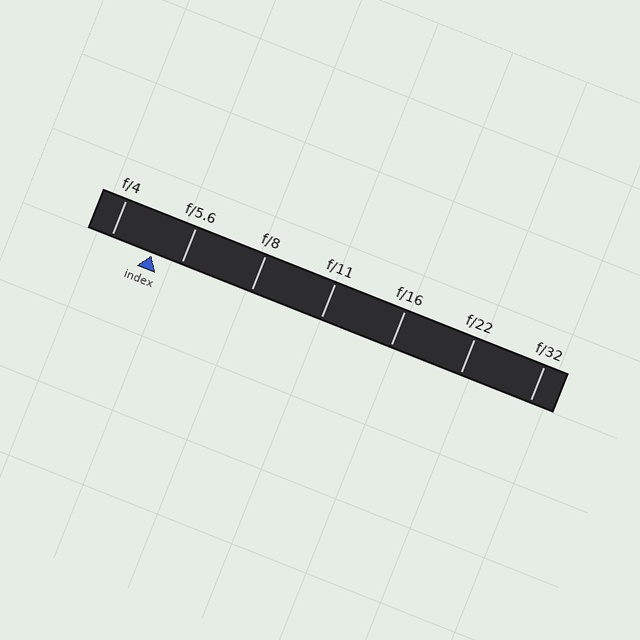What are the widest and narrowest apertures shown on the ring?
The widest aperture shown is f/4 and the narrowest is f/32.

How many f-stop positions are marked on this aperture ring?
There are 7 f-stop positions marked.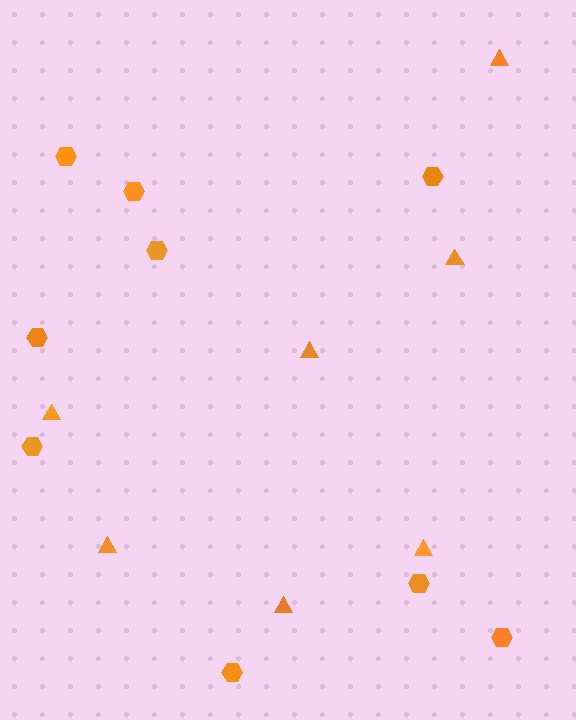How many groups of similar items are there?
There are 2 groups: one group of hexagons (9) and one group of triangles (7).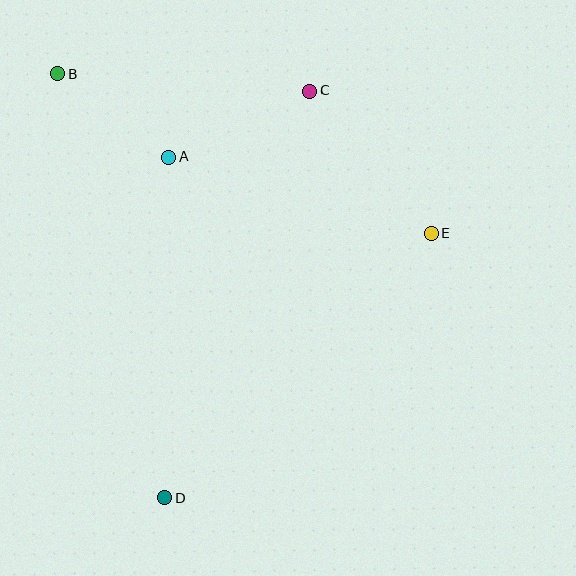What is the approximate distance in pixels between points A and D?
The distance between A and D is approximately 341 pixels.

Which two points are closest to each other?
Points A and B are closest to each other.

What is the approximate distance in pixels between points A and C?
The distance between A and C is approximately 156 pixels.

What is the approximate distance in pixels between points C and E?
The distance between C and E is approximately 187 pixels.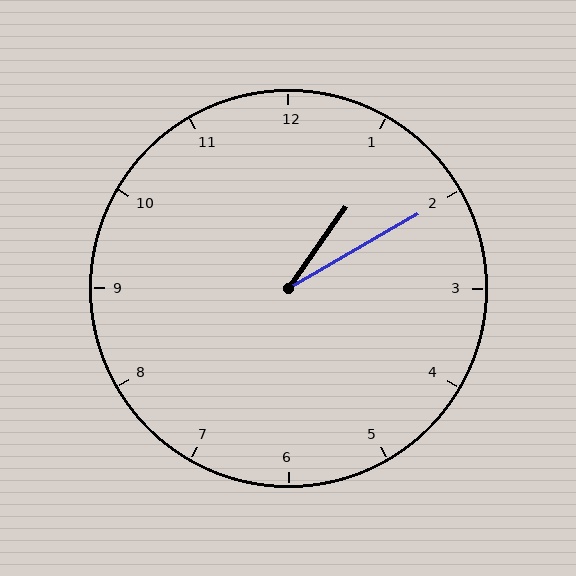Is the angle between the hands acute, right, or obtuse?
It is acute.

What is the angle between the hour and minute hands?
Approximately 25 degrees.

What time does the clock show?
1:10.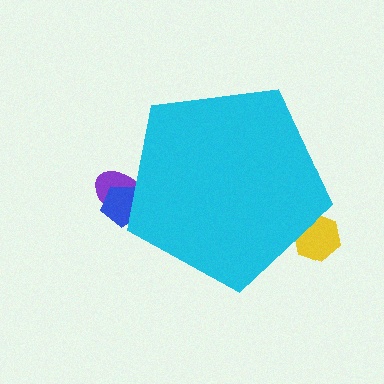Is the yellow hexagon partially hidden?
Yes, the yellow hexagon is partially hidden behind the cyan pentagon.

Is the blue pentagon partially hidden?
Yes, the blue pentagon is partially hidden behind the cyan pentagon.